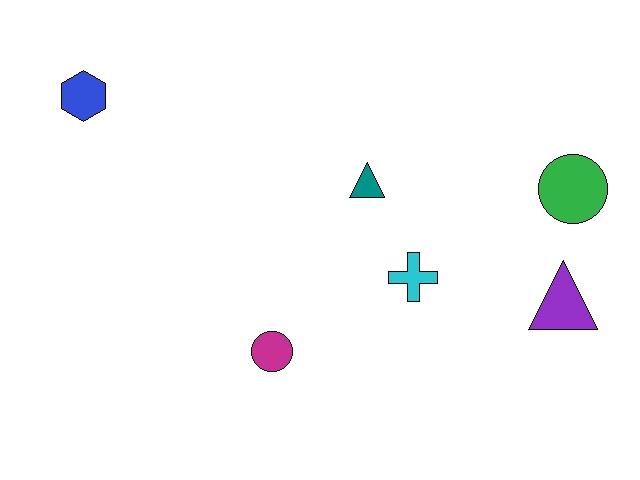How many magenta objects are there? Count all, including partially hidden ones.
There is 1 magenta object.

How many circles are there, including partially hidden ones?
There are 2 circles.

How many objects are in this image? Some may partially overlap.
There are 6 objects.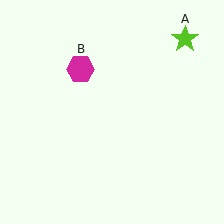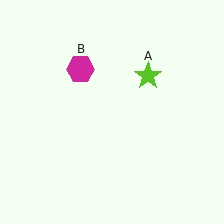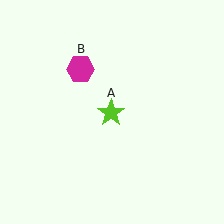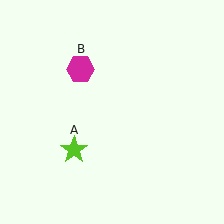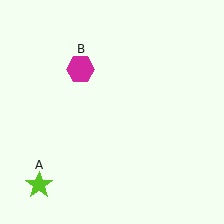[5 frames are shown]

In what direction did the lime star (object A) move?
The lime star (object A) moved down and to the left.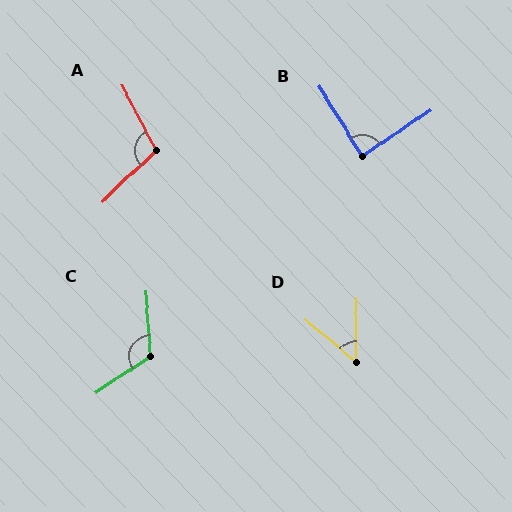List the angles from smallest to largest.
D (51°), B (88°), A (105°), C (120°).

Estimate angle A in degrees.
Approximately 105 degrees.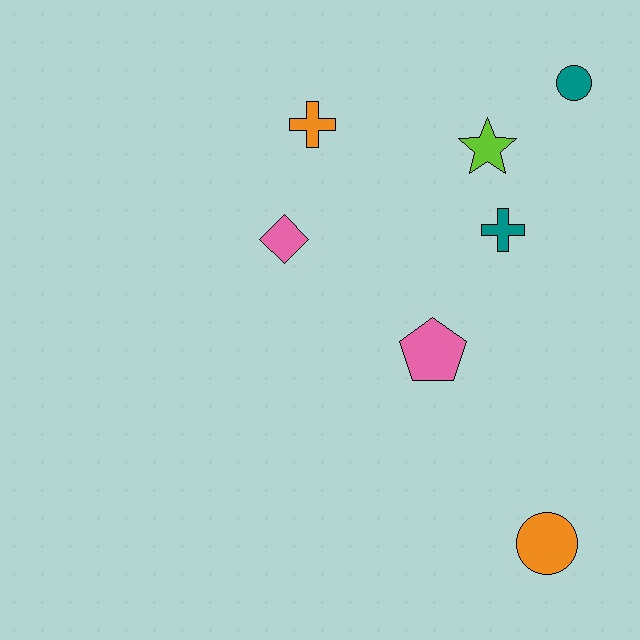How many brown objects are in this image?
There are no brown objects.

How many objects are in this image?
There are 7 objects.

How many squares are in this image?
There are no squares.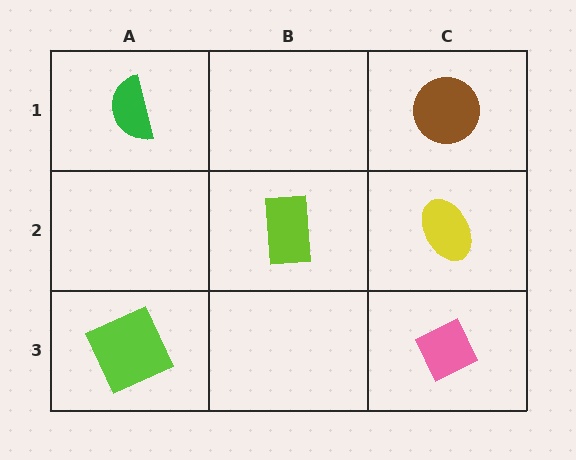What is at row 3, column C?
A pink diamond.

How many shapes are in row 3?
2 shapes.